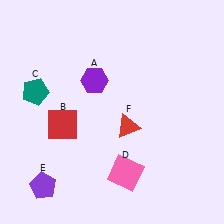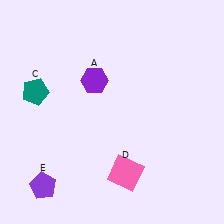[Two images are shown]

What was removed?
The red square (B), the red triangle (F) were removed in Image 2.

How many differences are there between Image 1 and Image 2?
There are 2 differences between the two images.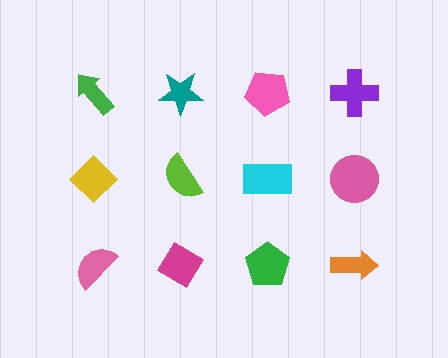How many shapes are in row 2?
4 shapes.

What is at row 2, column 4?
A pink circle.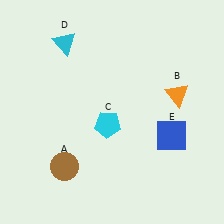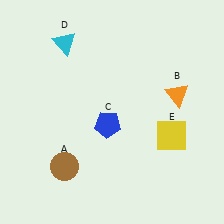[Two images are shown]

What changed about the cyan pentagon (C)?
In Image 1, C is cyan. In Image 2, it changed to blue.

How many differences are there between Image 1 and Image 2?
There are 2 differences between the two images.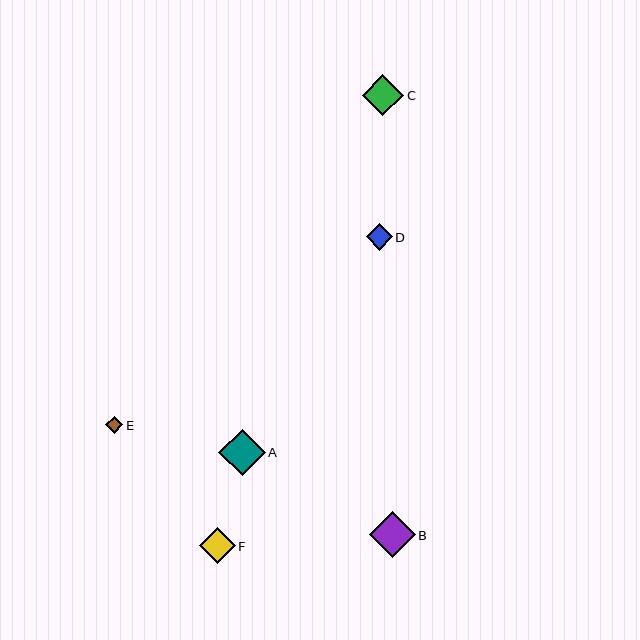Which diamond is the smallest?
Diamond E is the smallest with a size of approximately 17 pixels.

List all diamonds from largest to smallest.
From largest to smallest: A, B, C, F, D, E.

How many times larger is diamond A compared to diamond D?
Diamond A is approximately 1.8 times the size of diamond D.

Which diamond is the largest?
Diamond A is the largest with a size of approximately 46 pixels.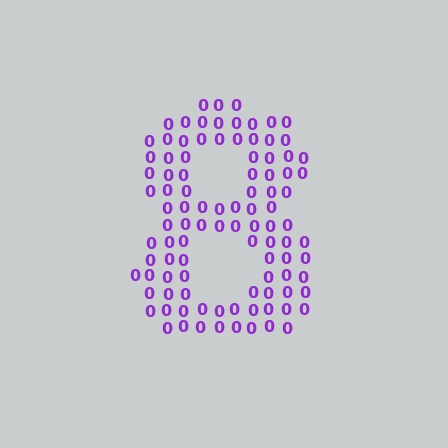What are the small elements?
The small elements are digit 0's.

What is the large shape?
The large shape is the digit 8.